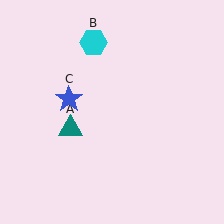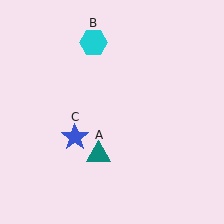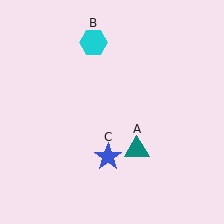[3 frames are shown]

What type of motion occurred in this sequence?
The teal triangle (object A), blue star (object C) rotated counterclockwise around the center of the scene.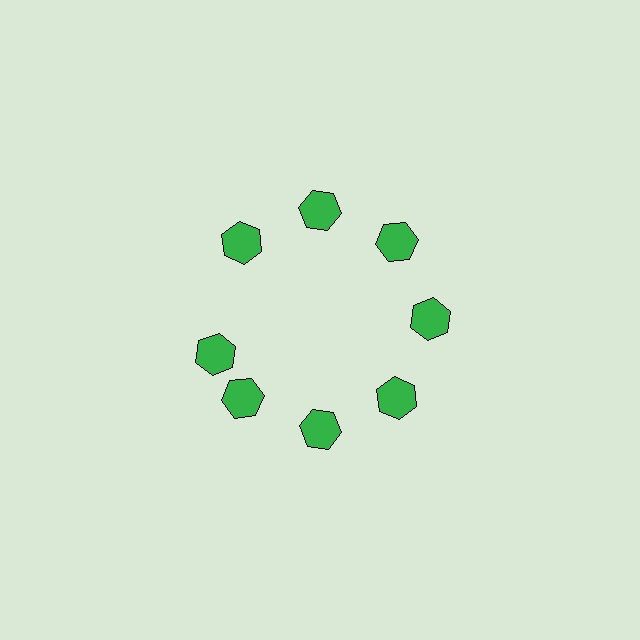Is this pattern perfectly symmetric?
No. The 8 green hexagons are arranged in a ring, but one element near the 9 o'clock position is rotated out of alignment along the ring, breaking the 8-fold rotational symmetry.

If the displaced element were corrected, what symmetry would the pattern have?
It would have 8-fold rotational symmetry — the pattern would map onto itself every 45 degrees.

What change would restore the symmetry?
The symmetry would be restored by rotating it back into even spacing with its neighbors so that all 8 hexagons sit at equal angles and equal distance from the center.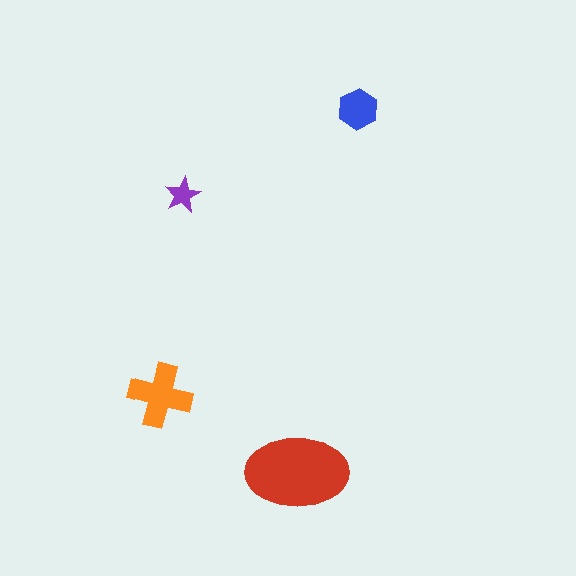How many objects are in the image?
There are 4 objects in the image.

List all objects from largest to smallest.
The red ellipse, the orange cross, the blue hexagon, the purple star.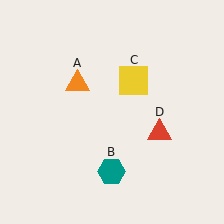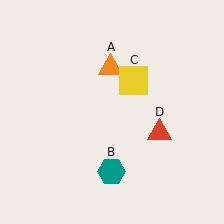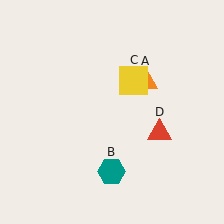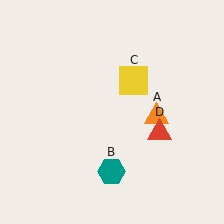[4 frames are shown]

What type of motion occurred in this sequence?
The orange triangle (object A) rotated clockwise around the center of the scene.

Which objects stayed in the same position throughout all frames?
Teal hexagon (object B) and yellow square (object C) and red triangle (object D) remained stationary.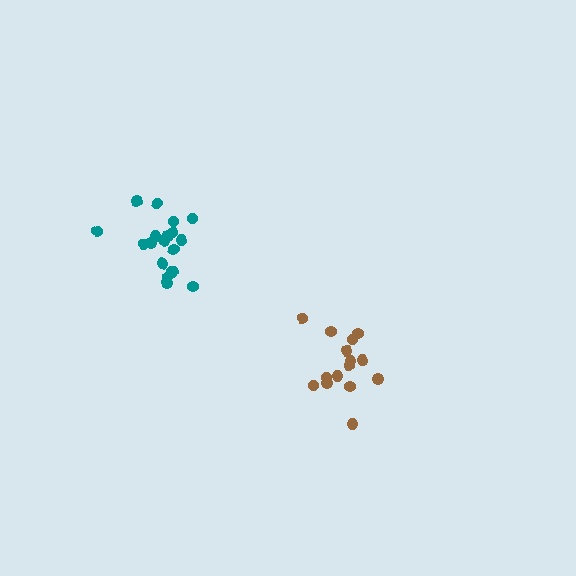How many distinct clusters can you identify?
There are 2 distinct clusters.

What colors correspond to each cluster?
The clusters are colored: teal, brown.